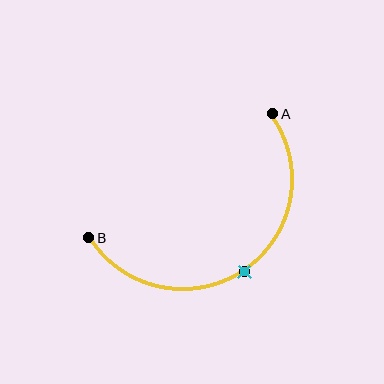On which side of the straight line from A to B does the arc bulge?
The arc bulges below and to the right of the straight line connecting A and B.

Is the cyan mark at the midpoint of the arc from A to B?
Yes. The cyan mark lies on the arc at equal arc-length from both A and B — it is the arc midpoint.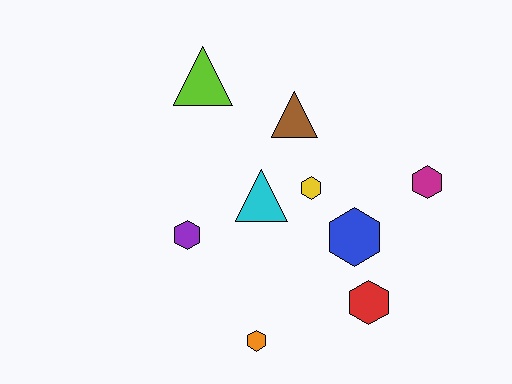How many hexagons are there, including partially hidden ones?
There are 6 hexagons.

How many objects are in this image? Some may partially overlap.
There are 9 objects.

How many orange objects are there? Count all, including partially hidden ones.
There is 1 orange object.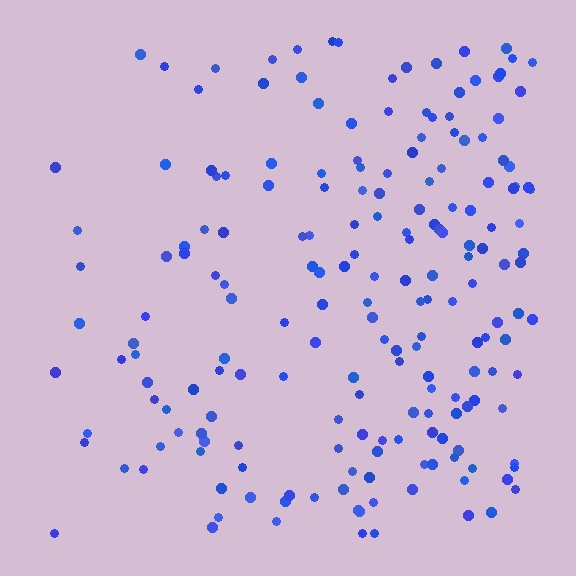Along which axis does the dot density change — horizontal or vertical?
Horizontal.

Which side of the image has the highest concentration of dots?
The right.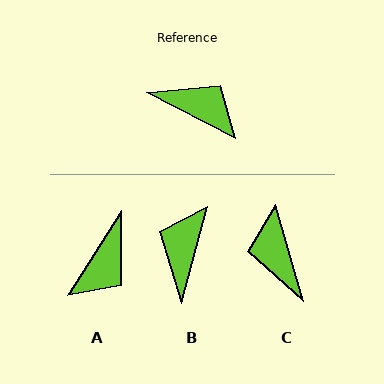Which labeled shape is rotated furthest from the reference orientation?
C, about 133 degrees away.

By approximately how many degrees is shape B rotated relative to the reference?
Approximately 102 degrees counter-clockwise.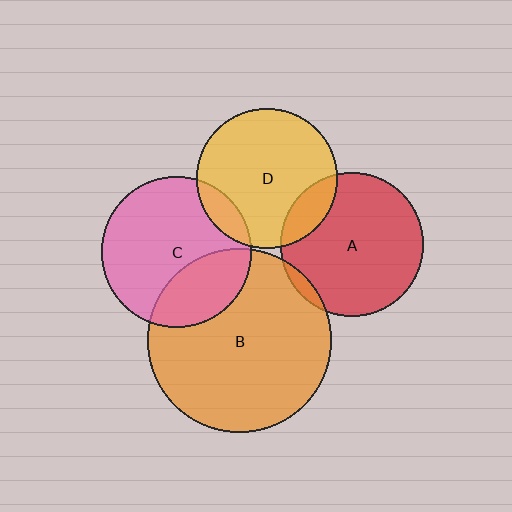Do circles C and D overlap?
Yes.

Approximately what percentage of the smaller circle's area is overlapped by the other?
Approximately 10%.